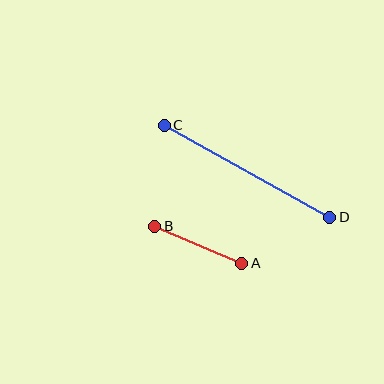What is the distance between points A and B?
The distance is approximately 94 pixels.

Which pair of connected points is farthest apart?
Points C and D are farthest apart.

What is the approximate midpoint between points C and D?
The midpoint is at approximately (247, 171) pixels.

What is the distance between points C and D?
The distance is approximately 189 pixels.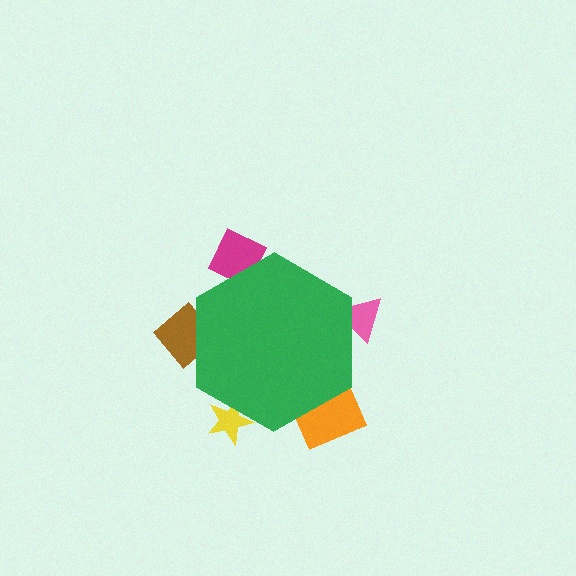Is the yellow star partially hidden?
Yes, the yellow star is partially hidden behind the green hexagon.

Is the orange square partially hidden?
Yes, the orange square is partially hidden behind the green hexagon.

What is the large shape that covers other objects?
A green hexagon.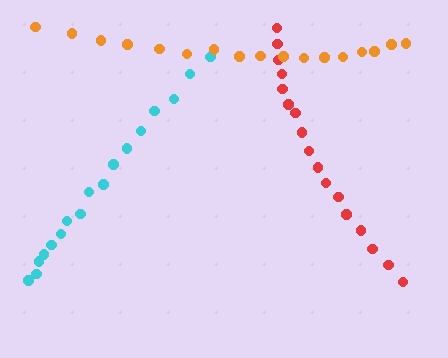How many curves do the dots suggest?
There are 3 distinct paths.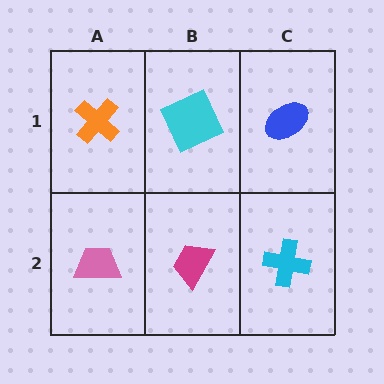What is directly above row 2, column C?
A blue ellipse.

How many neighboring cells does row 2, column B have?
3.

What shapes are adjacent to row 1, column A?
A pink trapezoid (row 2, column A), a cyan square (row 1, column B).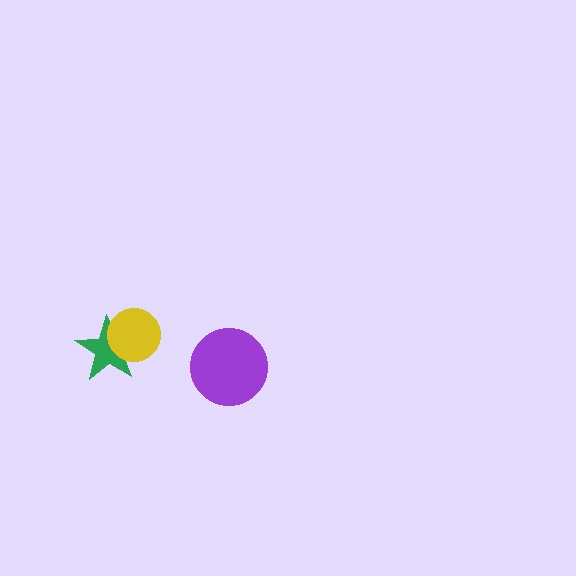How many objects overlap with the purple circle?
0 objects overlap with the purple circle.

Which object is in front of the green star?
The yellow circle is in front of the green star.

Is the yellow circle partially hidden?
No, no other shape covers it.